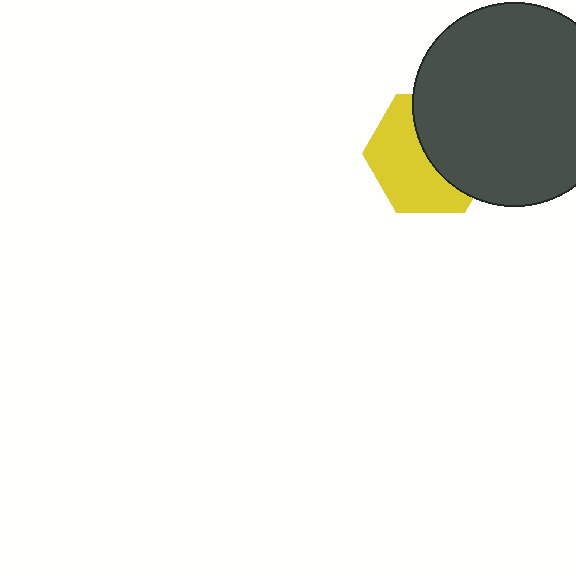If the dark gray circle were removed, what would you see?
You would see the complete yellow hexagon.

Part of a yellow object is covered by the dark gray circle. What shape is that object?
It is a hexagon.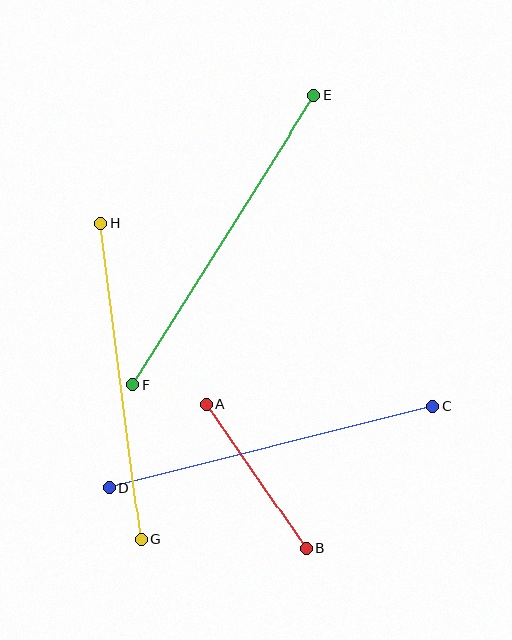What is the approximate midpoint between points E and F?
The midpoint is at approximately (224, 240) pixels.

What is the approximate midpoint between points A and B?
The midpoint is at approximately (256, 476) pixels.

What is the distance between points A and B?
The distance is approximately 175 pixels.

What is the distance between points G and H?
The distance is approximately 319 pixels.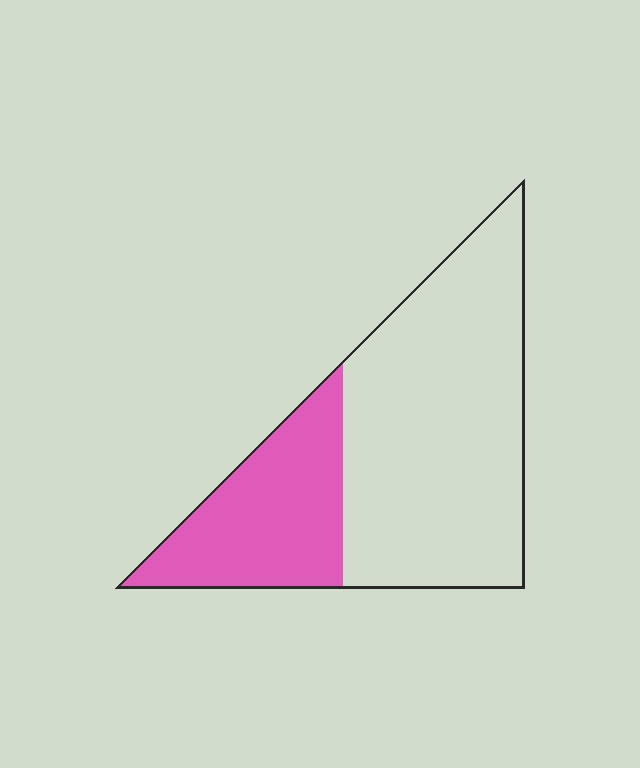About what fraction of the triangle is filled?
About one third (1/3).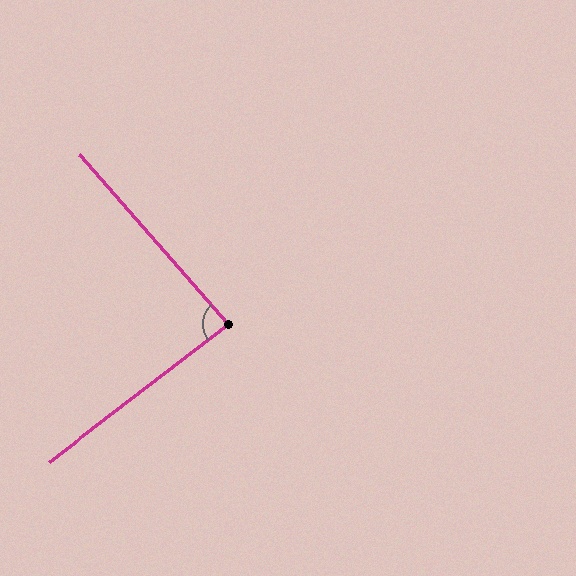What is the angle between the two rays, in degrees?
Approximately 86 degrees.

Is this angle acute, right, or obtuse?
It is approximately a right angle.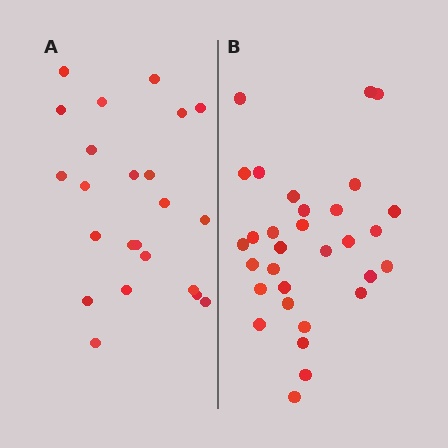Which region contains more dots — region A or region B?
Region B (the right region) has more dots.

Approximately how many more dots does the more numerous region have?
Region B has roughly 8 or so more dots than region A.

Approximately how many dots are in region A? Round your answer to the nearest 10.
About 20 dots. (The exact count is 23, which rounds to 20.)